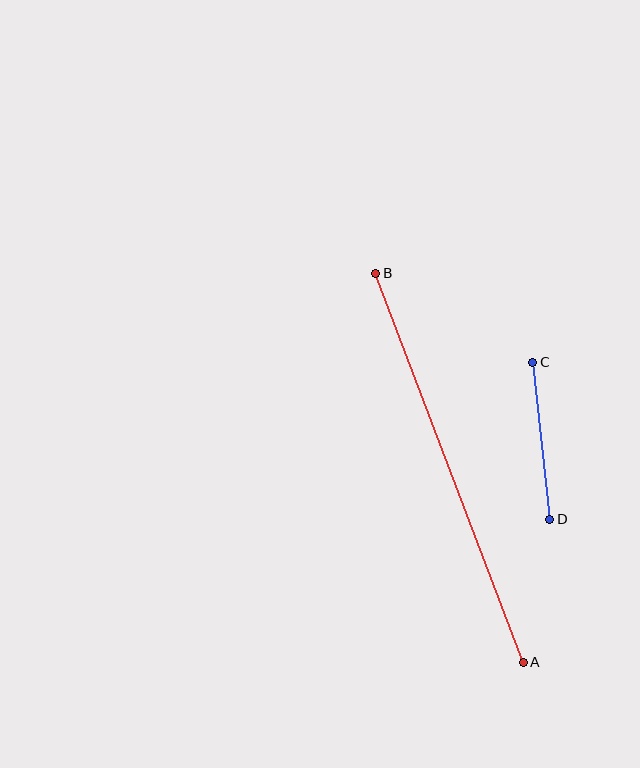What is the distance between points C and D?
The distance is approximately 158 pixels.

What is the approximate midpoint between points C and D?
The midpoint is at approximately (541, 441) pixels.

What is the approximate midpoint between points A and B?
The midpoint is at approximately (450, 468) pixels.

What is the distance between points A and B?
The distance is approximately 416 pixels.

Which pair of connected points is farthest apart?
Points A and B are farthest apart.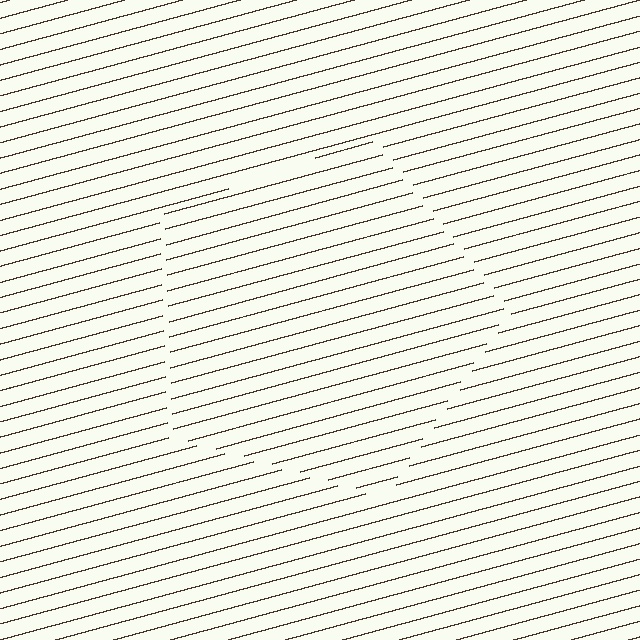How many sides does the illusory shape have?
5 sides — the line-ends trace a pentagon.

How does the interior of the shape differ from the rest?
The interior of the shape contains the same grating, shifted by half a period — the contour is defined by the phase discontinuity where line-ends from the inner and outer gratings abut.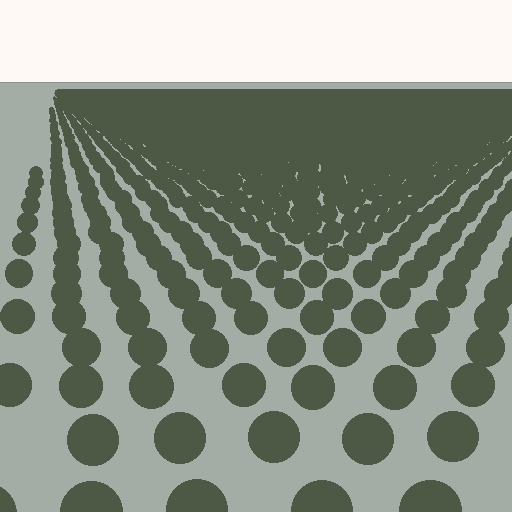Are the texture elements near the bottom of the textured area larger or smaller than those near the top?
Larger. Near the bottom, elements are closer to the viewer and appear at a bigger on-screen size.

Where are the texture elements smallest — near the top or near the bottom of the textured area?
Near the top.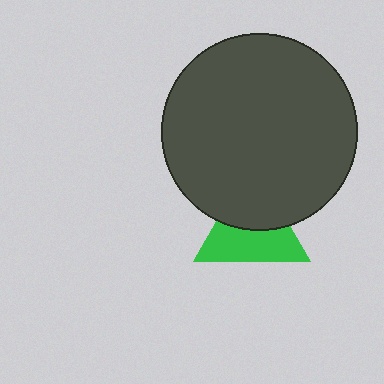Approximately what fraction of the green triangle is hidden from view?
Roughly 45% of the green triangle is hidden behind the dark gray circle.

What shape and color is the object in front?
The object in front is a dark gray circle.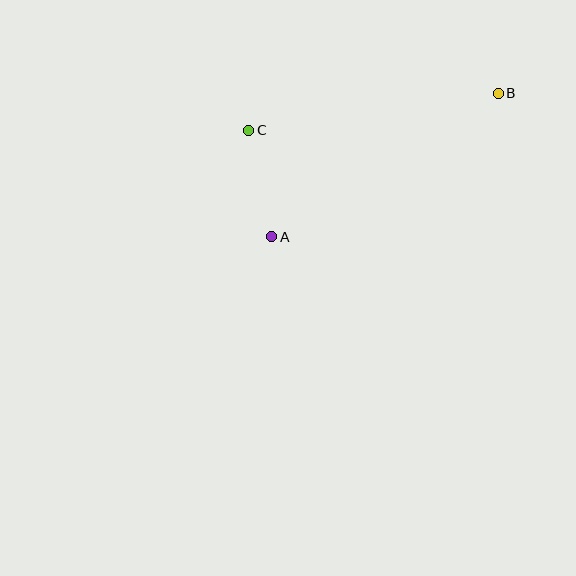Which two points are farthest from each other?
Points A and B are farthest from each other.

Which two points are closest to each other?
Points A and C are closest to each other.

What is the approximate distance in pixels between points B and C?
The distance between B and C is approximately 253 pixels.